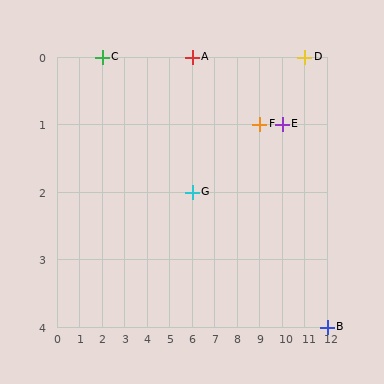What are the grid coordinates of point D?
Point D is at grid coordinates (11, 0).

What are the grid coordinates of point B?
Point B is at grid coordinates (12, 4).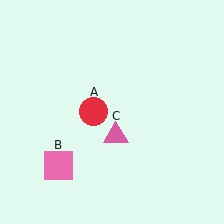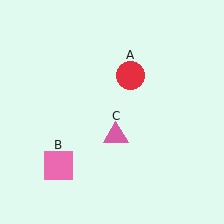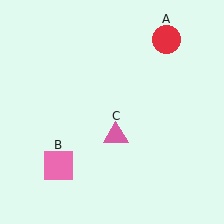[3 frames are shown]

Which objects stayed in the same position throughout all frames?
Pink square (object B) and pink triangle (object C) remained stationary.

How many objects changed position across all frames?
1 object changed position: red circle (object A).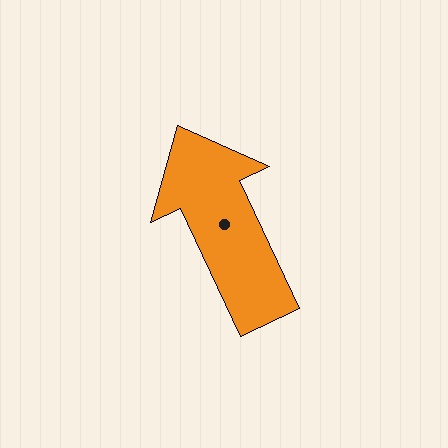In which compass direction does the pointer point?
Northwest.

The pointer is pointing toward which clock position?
Roughly 11 o'clock.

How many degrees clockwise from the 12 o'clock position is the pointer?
Approximately 335 degrees.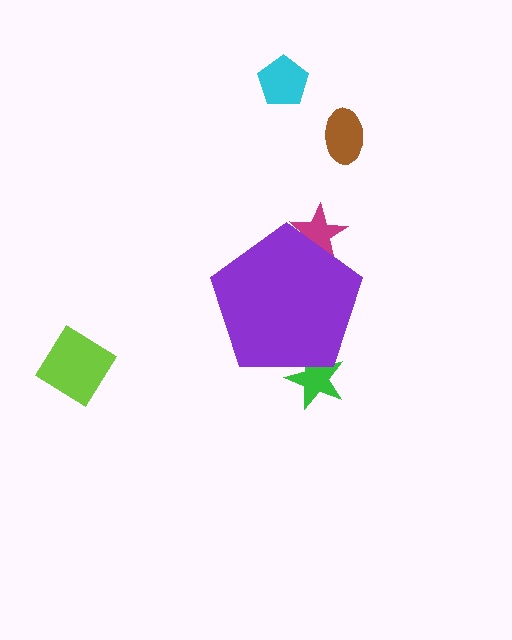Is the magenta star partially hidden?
Yes, the magenta star is partially hidden behind the purple pentagon.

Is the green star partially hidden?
Yes, the green star is partially hidden behind the purple pentagon.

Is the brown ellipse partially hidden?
No, the brown ellipse is fully visible.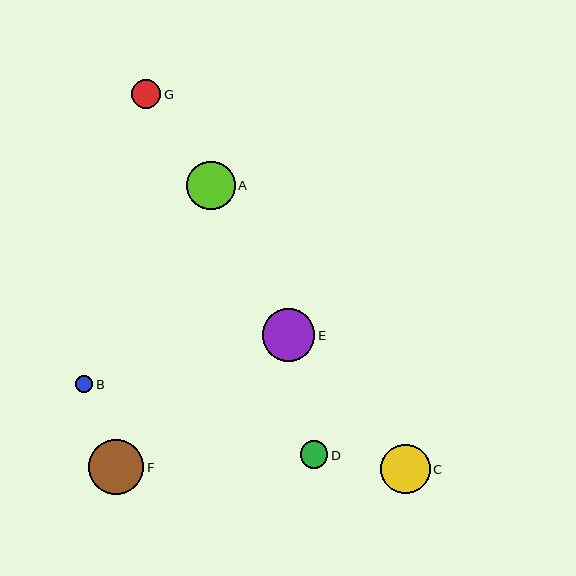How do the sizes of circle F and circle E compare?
Circle F and circle E are approximately the same size.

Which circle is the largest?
Circle F is the largest with a size of approximately 56 pixels.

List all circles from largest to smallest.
From largest to smallest: F, E, C, A, G, D, B.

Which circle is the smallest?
Circle B is the smallest with a size of approximately 17 pixels.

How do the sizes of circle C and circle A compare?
Circle C and circle A are approximately the same size.